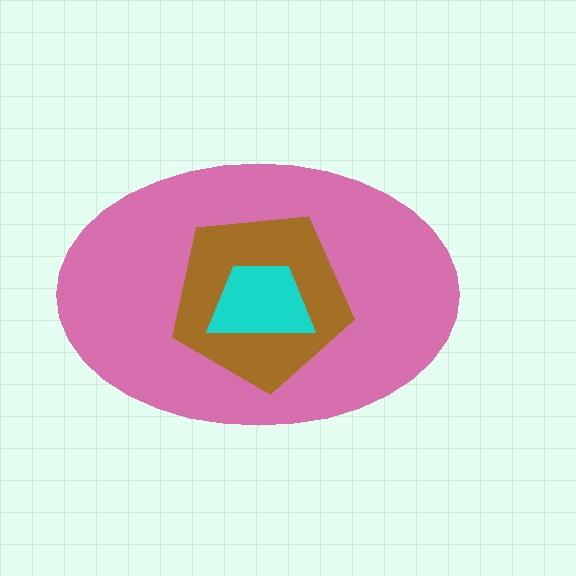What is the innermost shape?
The cyan trapezoid.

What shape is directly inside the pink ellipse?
The brown pentagon.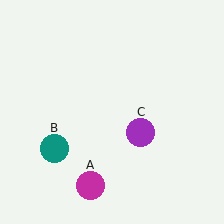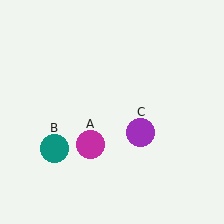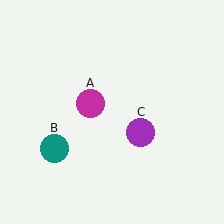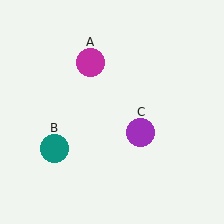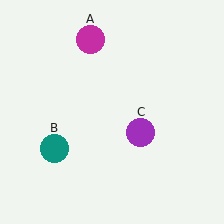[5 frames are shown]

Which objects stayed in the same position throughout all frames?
Teal circle (object B) and purple circle (object C) remained stationary.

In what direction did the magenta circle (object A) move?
The magenta circle (object A) moved up.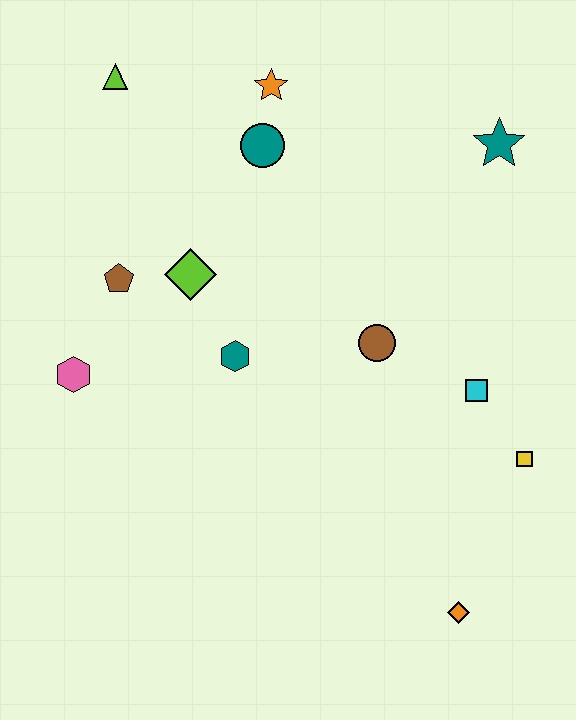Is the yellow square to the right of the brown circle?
Yes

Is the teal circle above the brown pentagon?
Yes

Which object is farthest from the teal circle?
The orange diamond is farthest from the teal circle.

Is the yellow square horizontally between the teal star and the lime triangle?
No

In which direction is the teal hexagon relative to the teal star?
The teal hexagon is to the left of the teal star.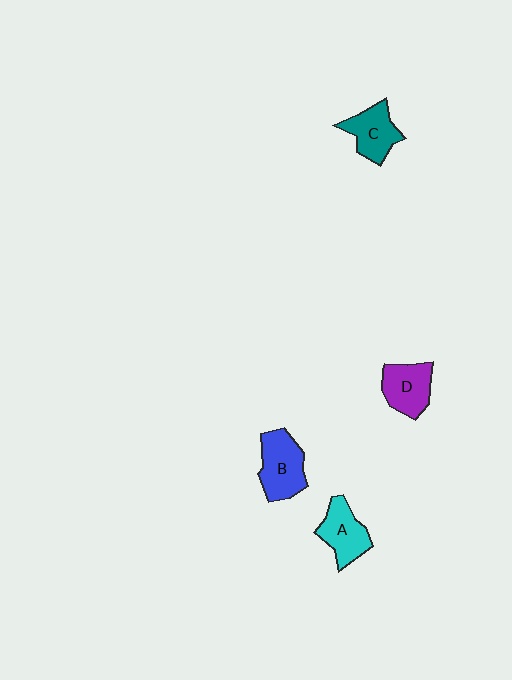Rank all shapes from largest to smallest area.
From largest to smallest: B (blue), A (cyan), D (purple), C (teal).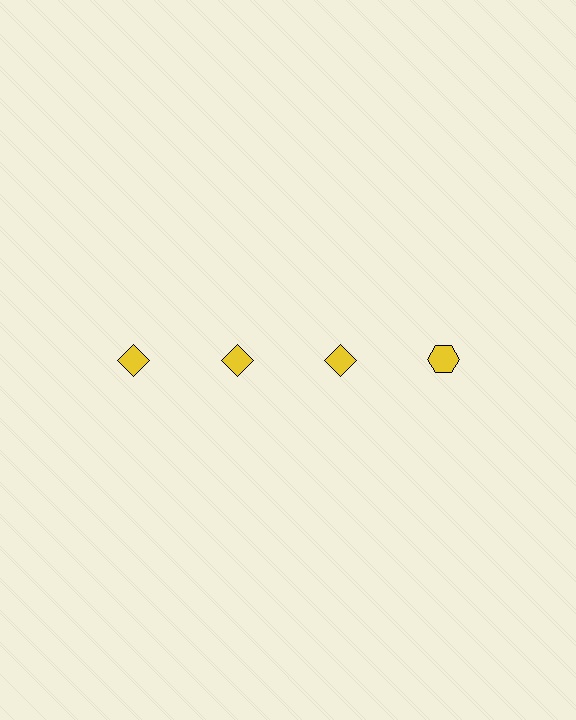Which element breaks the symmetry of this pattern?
The yellow hexagon in the top row, second from right column breaks the symmetry. All other shapes are yellow diamonds.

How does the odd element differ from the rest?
It has a different shape: hexagon instead of diamond.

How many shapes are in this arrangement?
There are 4 shapes arranged in a grid pattern.